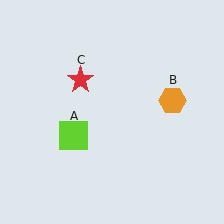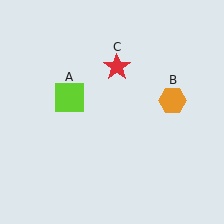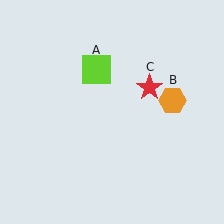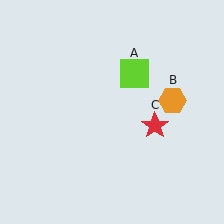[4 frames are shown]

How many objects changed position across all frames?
2 objects changed position: lime square (object A), red star (object C).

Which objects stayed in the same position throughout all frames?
Orange hexagon (object B) remained stationary.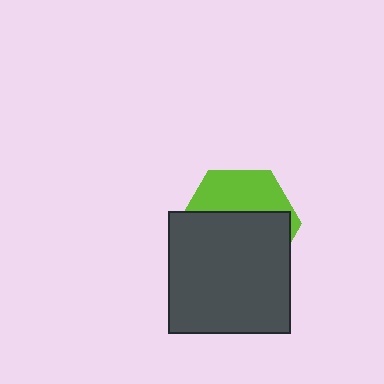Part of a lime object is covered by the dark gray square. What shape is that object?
It is a hexagon.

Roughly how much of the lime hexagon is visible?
A small part of it is visible (roughly 38%).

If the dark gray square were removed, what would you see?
You would see the complete lime hexagon.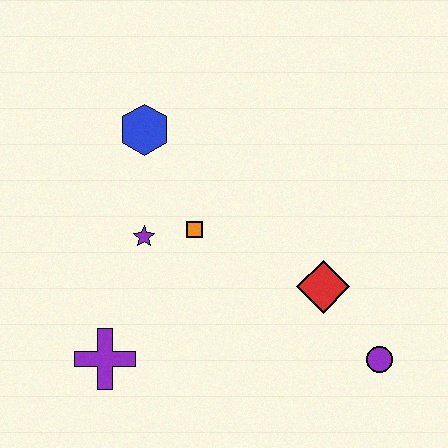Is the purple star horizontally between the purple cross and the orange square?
Yes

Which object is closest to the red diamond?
The purple circle is closest to the red diamond.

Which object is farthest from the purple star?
The purple circle is farthest from the purple star.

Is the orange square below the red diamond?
No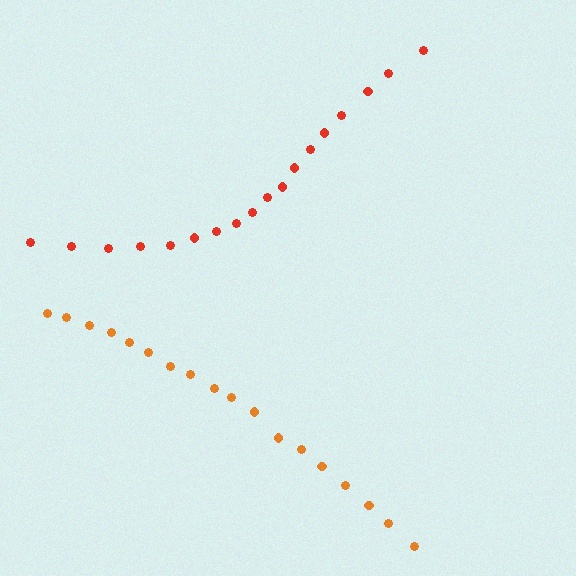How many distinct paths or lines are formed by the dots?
There are 2 distinct paths.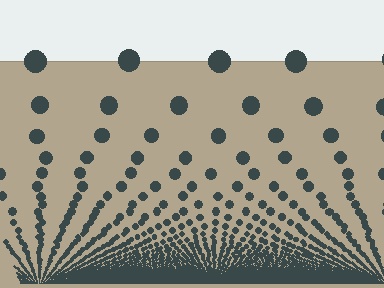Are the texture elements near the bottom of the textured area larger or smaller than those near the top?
Smaller. The gradient is inverted — elements near the bottom are smaller and denser.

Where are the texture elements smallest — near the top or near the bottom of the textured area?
Near the bottom.